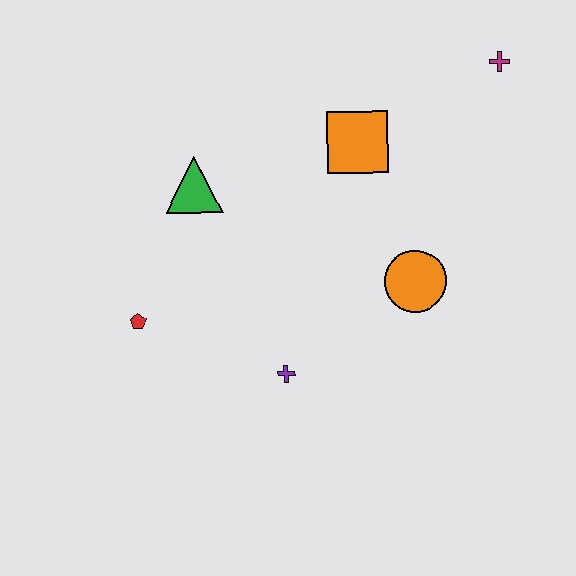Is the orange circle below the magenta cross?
Yes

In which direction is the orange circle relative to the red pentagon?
The orange circle is to the right of the red pentagon.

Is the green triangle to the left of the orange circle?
Yes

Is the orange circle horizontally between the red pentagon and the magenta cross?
Yes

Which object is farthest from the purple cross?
The magenta cross is farthest from the purple cross.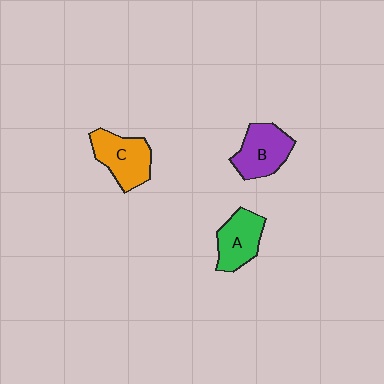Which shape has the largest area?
Shape C (orange).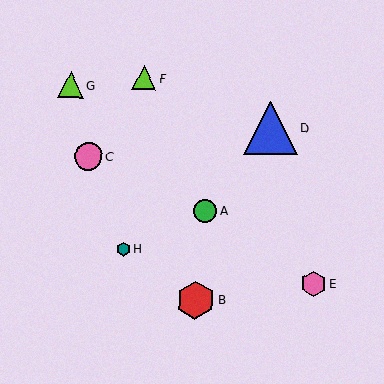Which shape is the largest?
The blue triangle (labeled D) is the largest.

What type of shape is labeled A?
Shape A is a green circle.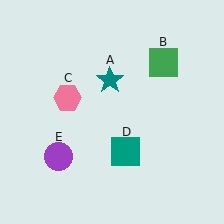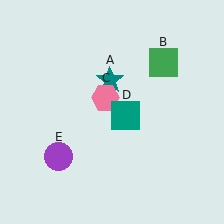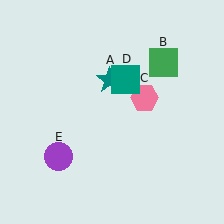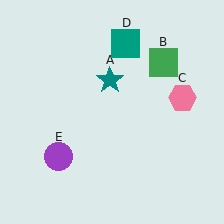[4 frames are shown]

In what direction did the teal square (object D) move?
The teal square (object D) moved up.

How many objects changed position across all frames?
2 objects changed position: pink hexagon (object C), teal square (object D).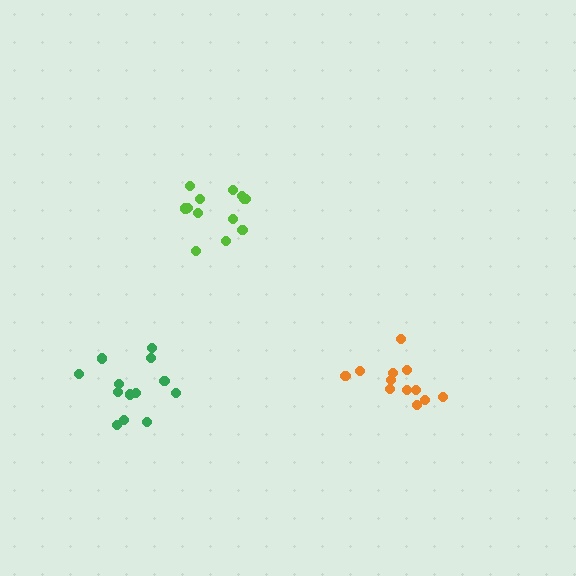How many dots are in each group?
Group 1: 12 dots, Group 2: 13 dots, Group 3: 13 dots (38 total).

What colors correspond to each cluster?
The clusters are colored: orange, green, lime.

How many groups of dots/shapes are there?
There are 3 groups.